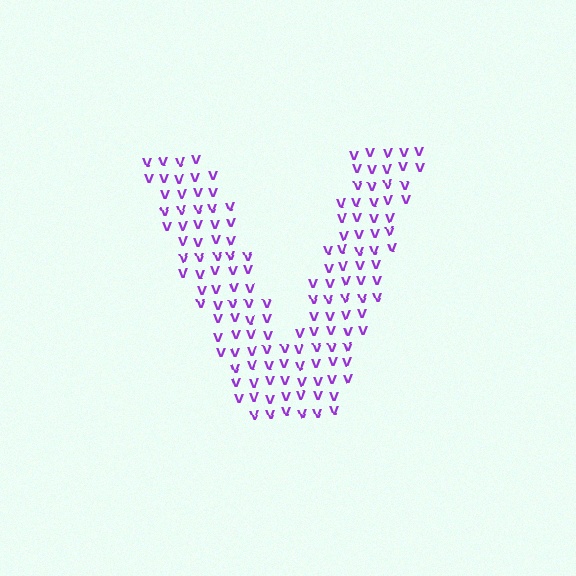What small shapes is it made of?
It is made of small letter V's.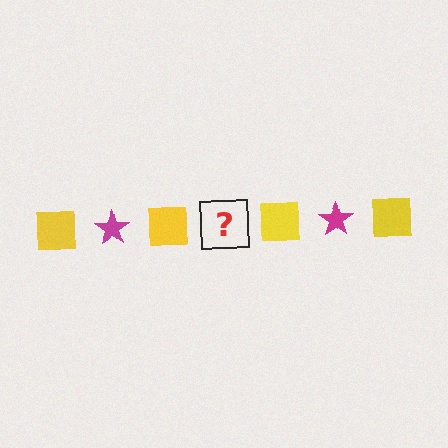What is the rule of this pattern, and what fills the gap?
The rule is that the pattern alternates between yellow square and magenta star. The gap should be filled with a magenta star.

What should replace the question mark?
The question mark should be replaced with a magenta star.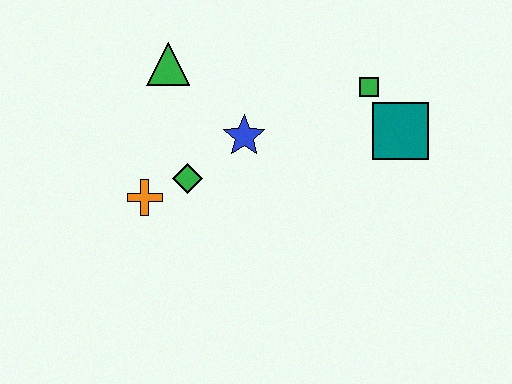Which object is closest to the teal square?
The green square is closest to the teal square.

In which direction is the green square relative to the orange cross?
The green square is to the right of the orange cross.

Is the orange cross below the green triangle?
Yes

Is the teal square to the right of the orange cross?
Yes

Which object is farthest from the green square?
The orange cross is farthest from the green square.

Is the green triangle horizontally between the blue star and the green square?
No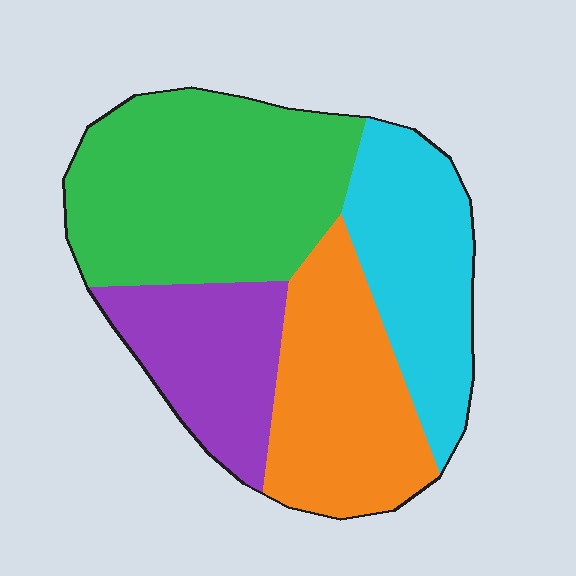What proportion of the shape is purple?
Purple takes up about one sixth (1/6) of the shape.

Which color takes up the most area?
Green, at roughly 35%.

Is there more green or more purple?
Green.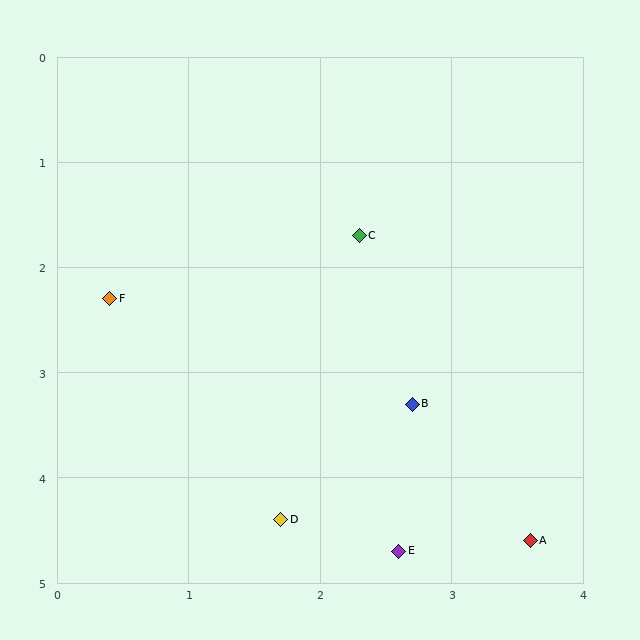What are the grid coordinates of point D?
Point D is at approximately (1.7, 4.4).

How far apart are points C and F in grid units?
Points C and F are about 2.0 grid units apart.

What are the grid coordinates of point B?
Point B is at approximately (2.7, 3.3).